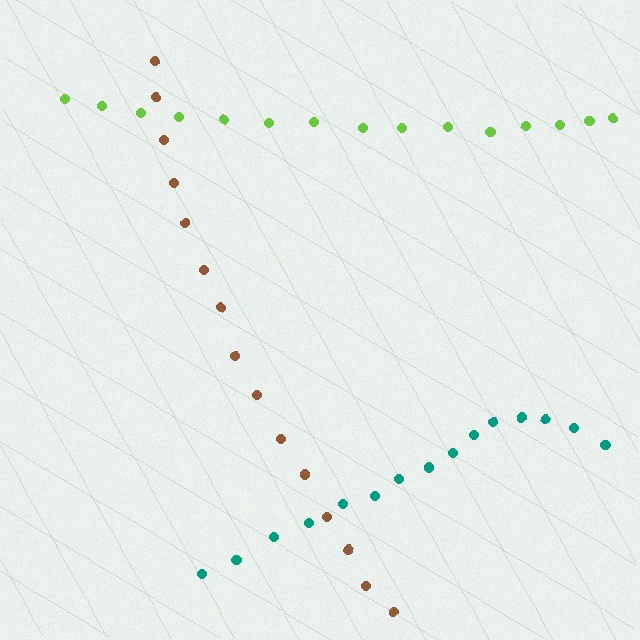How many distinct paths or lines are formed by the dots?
There are 3 distinct paths.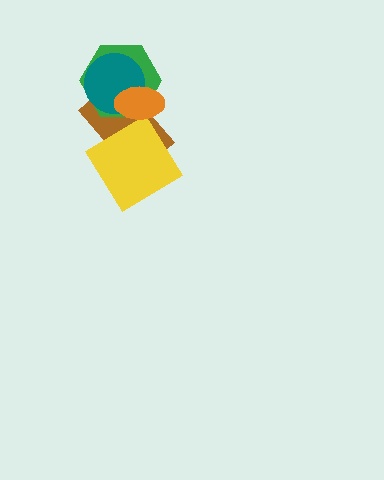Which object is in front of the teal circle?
The orange ellipse is in front of the teal circle.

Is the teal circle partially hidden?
Yes, it is partially covered by another shape.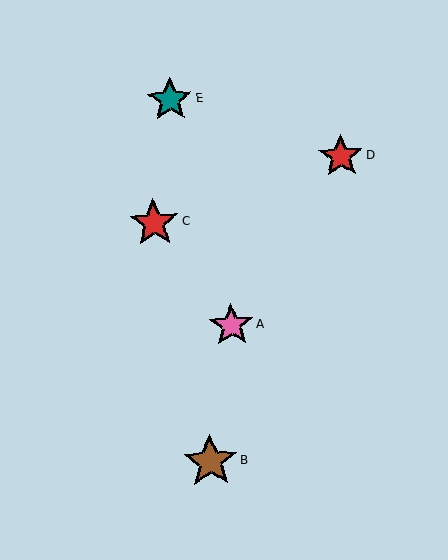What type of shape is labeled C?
Shape C is a red star.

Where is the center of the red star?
The center of the red star is at (341, 157).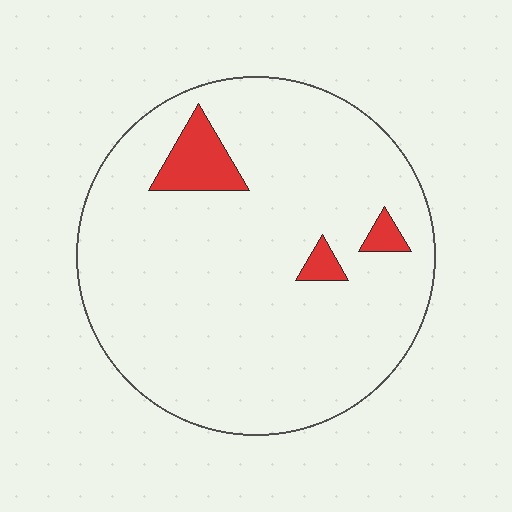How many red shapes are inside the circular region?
3.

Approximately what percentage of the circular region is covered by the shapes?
Approximately 5%.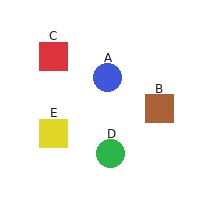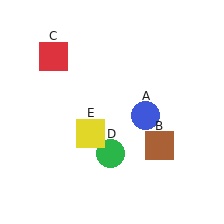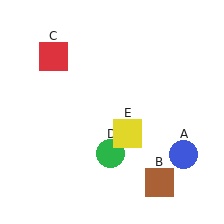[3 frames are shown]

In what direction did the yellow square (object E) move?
The yellow square (object E) moved right.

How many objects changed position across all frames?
3 objects changed position: blue circle (object A), brown square (object B), yellow square (object E).